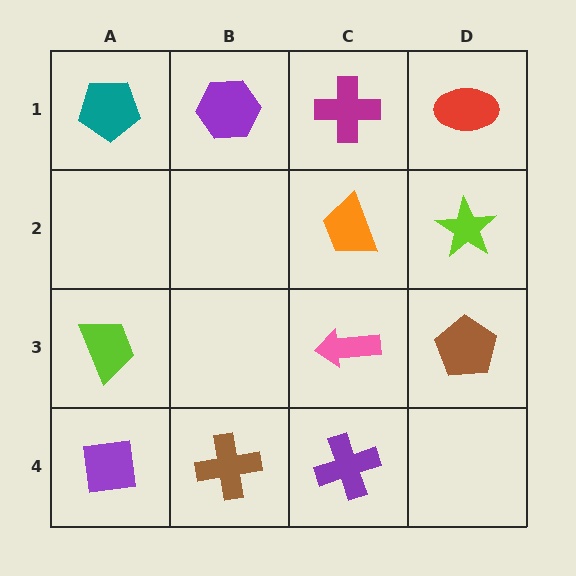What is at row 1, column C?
A magenta cross.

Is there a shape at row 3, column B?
No, that cell is empty.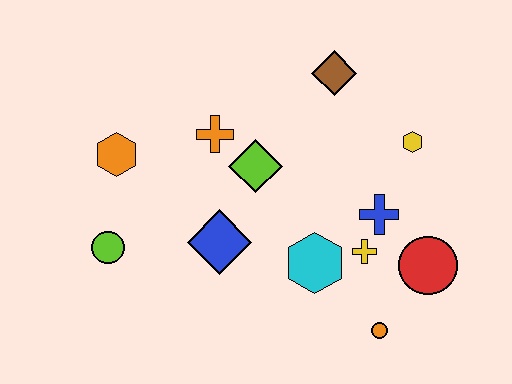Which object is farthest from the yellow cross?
The orange hexagon is farthest from the yellow cross.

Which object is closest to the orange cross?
The lime diamond is closest to the orange cross.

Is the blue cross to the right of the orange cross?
Yes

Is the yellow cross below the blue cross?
Yes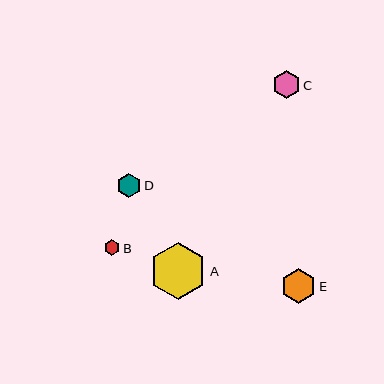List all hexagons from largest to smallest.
From largest to smallest: A, E, C, D, B.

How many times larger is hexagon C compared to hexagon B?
Hexagon C is approximately 1.7 times the size of hexagon B.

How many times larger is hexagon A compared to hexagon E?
Hexagon A is approximately 1.6 times the size of hexagon E.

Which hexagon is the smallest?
Hexagon B is the smallest with a size of approximately 16 pixels.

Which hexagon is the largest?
Hexagon A is the largest with a size of approximately 56 pixels.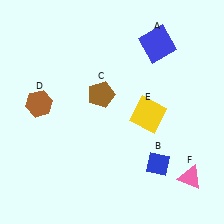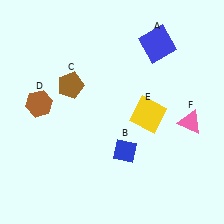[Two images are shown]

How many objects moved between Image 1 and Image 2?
3 objects moved between the two images.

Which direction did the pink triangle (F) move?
The pink triangle (F) moved up.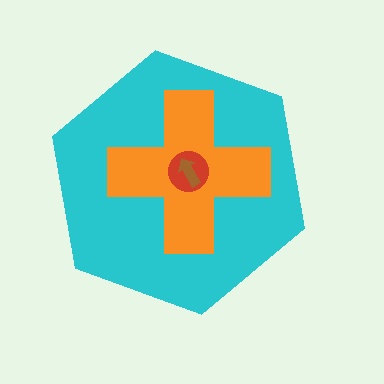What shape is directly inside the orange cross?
The red circle.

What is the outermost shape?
The cyan hexagon.